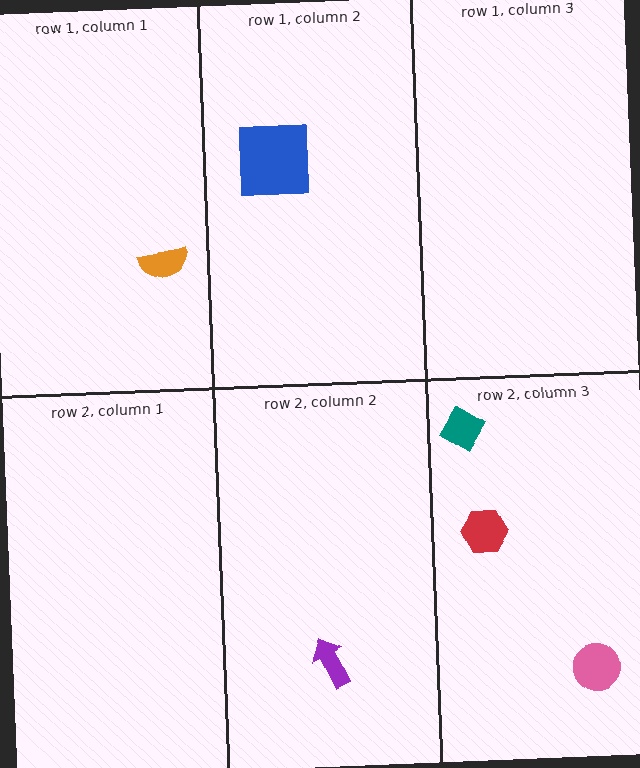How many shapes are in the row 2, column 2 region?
1.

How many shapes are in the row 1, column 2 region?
1.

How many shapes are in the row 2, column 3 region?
3.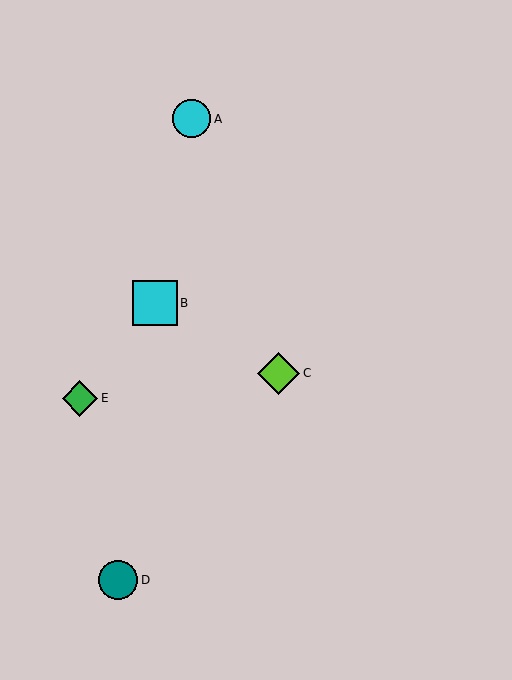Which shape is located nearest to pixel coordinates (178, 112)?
The cyan circle (labeled A) at (191, 119) is nearest to that location.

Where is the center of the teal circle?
The center of the teal circle is at (118, 580).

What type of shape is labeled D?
Shape D is a teal circle.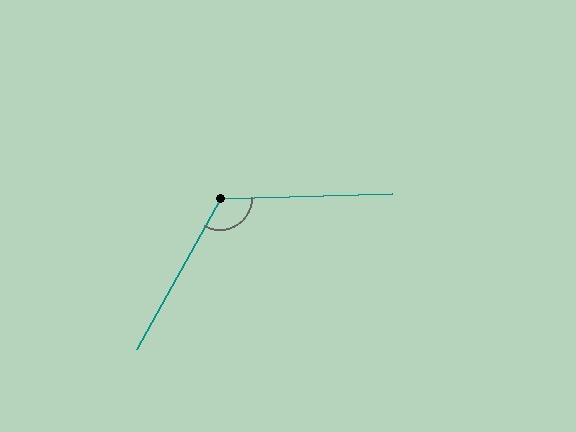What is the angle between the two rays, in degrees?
Approximately 121 degrees.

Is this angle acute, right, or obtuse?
It is obtuse.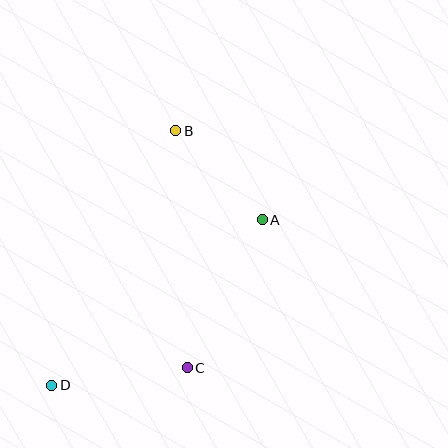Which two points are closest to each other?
Points A and B are closest to each other.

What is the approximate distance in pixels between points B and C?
The distance between B and C is approximately 238 pixels.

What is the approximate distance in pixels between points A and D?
The distance between A and D is approximately 268 pixels.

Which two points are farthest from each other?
Points B and D are farthest from each other.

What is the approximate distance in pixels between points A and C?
The distance between A and C is approximately 166 pixels.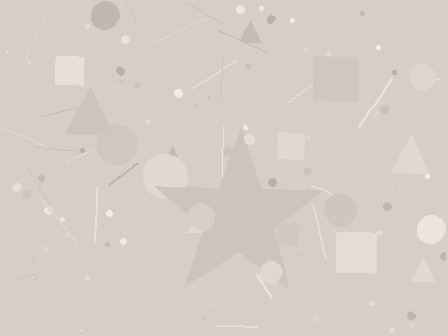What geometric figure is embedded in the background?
A star is embedded in the background.